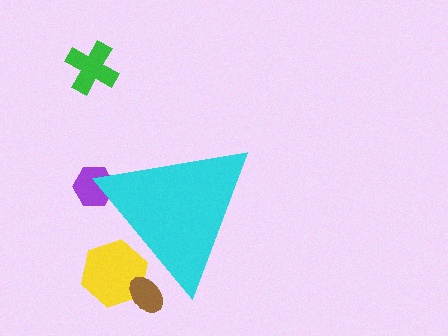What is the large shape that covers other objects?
A cyan triangle.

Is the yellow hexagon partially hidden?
Yes, the yellow hexagon is partially hidden behind the cyan triangle.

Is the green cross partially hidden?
No, the green cross is fully visible.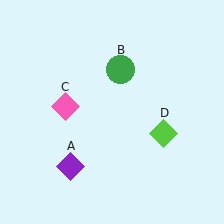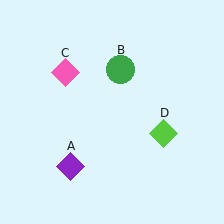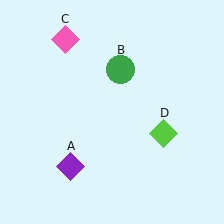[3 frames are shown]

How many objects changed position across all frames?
1 object changed position: pink diamond (object C).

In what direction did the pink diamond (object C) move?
The pink diamond (object C) moved up.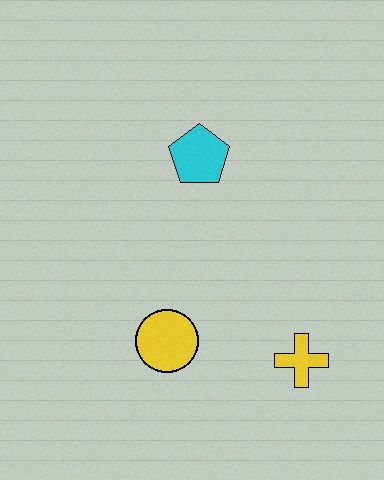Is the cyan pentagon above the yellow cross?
Yes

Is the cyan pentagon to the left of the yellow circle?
No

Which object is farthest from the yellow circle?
The cyan pentagon is farthest from the yellow circle.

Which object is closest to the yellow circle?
The yellow cross is closest to the yellow circle.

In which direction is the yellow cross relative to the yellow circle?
The yellow cross is to the right of the yellow circle.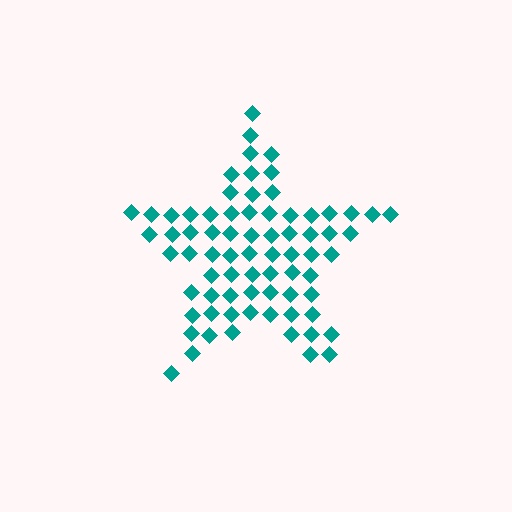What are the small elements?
The small elements are diamonds.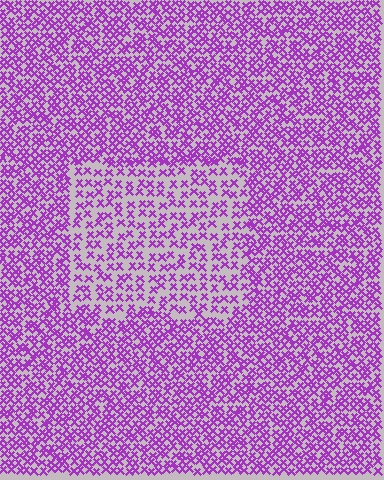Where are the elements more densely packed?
The elements are more densely packed outside the rectangle boundary.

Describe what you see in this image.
The image contains small purple elements arranged at two different densities. A rectangle-shaped region is visible where the elements are less densely packed than the surrounding area.